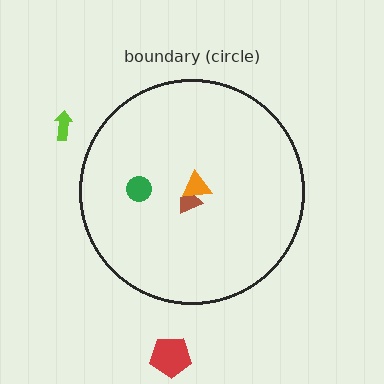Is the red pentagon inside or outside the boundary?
Outside.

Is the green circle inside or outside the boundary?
Inside.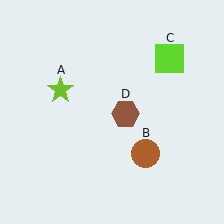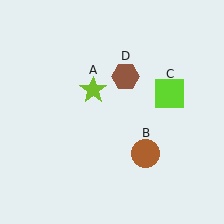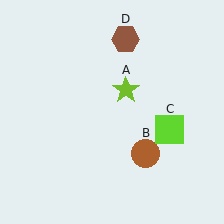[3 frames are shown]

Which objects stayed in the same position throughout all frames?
Brown circle (object B) remained stationary.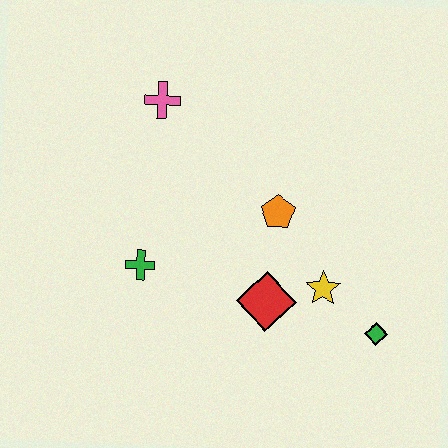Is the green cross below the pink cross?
Yes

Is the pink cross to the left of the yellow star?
Yes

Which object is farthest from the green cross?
The green diamond is farthest from the green cross.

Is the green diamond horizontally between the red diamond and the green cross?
No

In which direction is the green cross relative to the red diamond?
The green cross is to the left of the red diamond.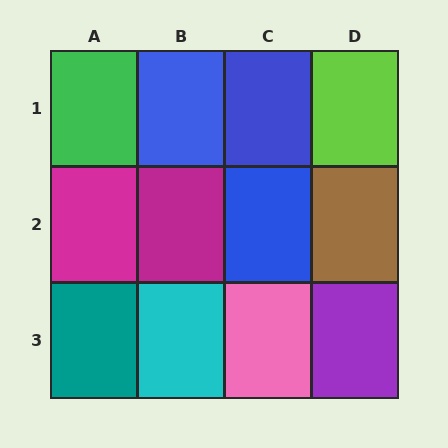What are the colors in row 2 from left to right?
Magenta, magenta, blue, brown.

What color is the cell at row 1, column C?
Blue.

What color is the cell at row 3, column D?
Purple.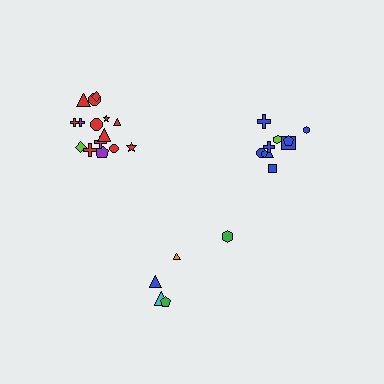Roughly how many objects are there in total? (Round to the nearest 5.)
Roughly 30 objects in total.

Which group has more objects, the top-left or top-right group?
The top-left group.